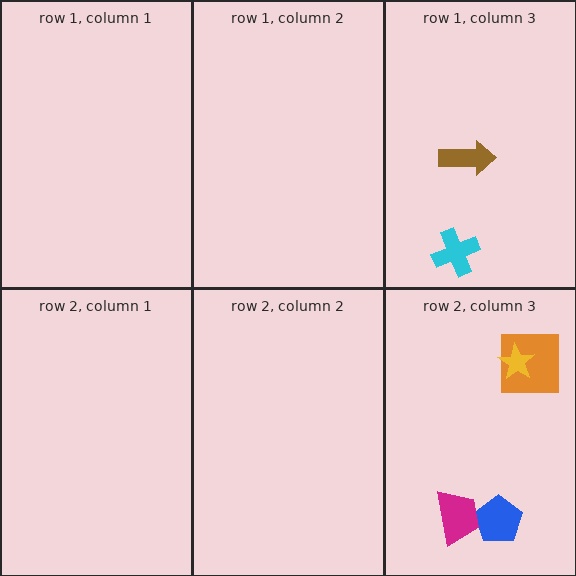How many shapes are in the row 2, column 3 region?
4.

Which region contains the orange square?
The row 2, column 3 region.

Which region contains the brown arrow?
The row 1, column 3 region.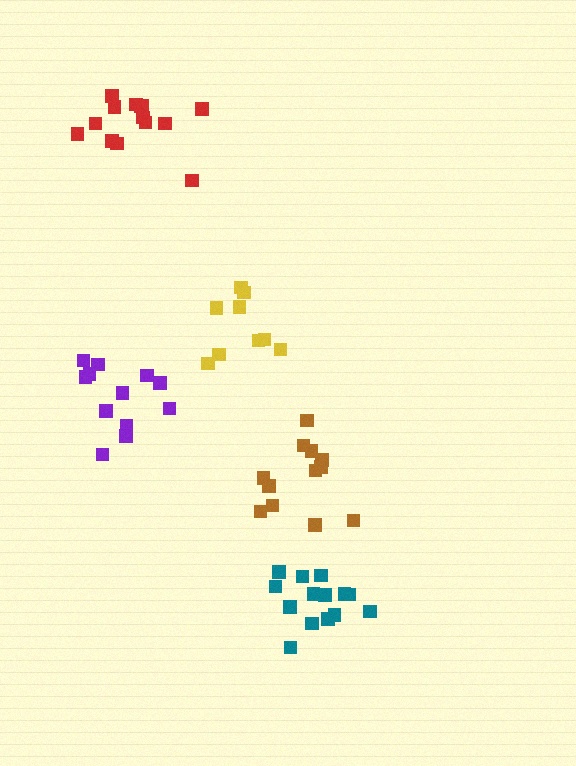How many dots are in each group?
Group 1: 14 dots, Group 2: 9 dots, Group 3: 14 dots, Group 4: 12 dots, Group 5: 12 dots (61 total).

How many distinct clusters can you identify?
There are 5 distinct clusters.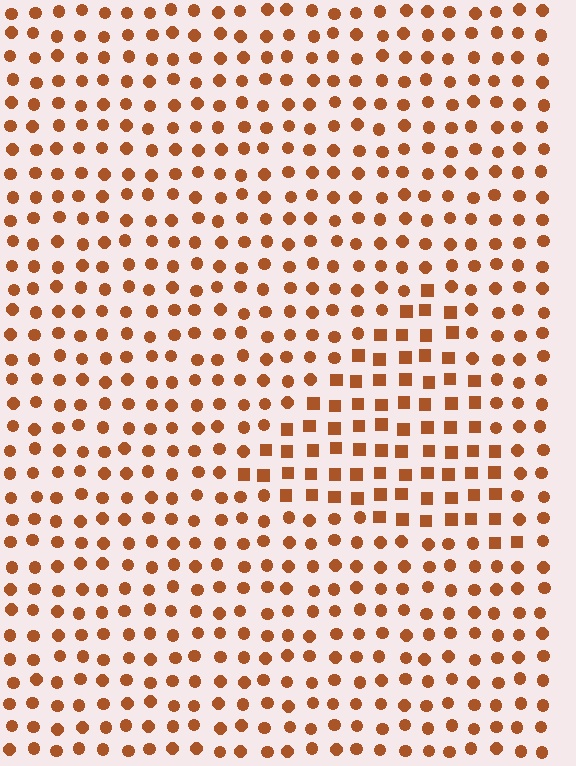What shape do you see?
I see a triangle.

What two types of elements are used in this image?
The image uses squares inside the triangle region and circles outside it.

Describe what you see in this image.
The image is filled with small brown elements arranged in a uniform grid. A triangle-shaped region contains squares, while the surrounding area contains circles. The boundary is defined purely by the change in element shape.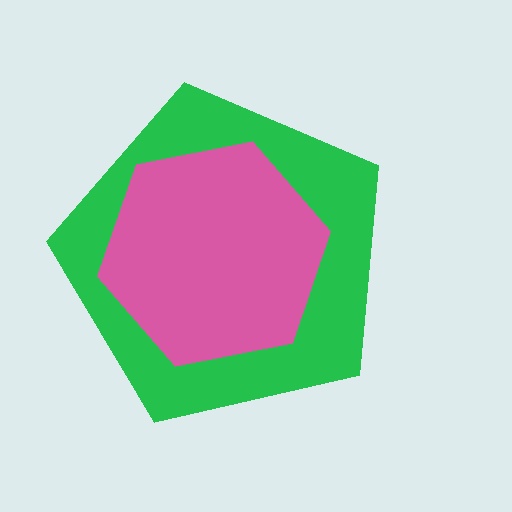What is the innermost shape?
The pink hexagon.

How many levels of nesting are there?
2.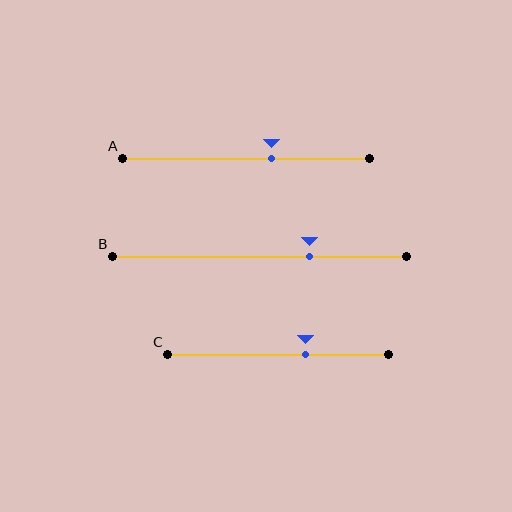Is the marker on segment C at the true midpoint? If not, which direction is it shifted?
No, the marker on segment C is shifted to the right by about 12% of the segment length.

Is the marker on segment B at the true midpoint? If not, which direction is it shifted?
No, the marker on segment B is shifted to the right by about 17% of the segment length.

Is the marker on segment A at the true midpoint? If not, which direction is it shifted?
No, the marker on segment A is shifted to the right by about 10% of the segment length.